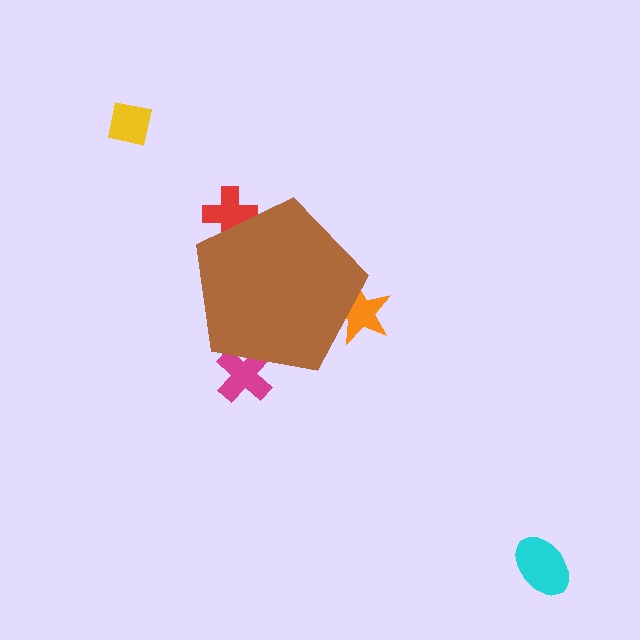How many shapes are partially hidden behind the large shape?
3 shapes are partially hidden.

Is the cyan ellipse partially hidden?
No, the cyan ellipse is fully visible.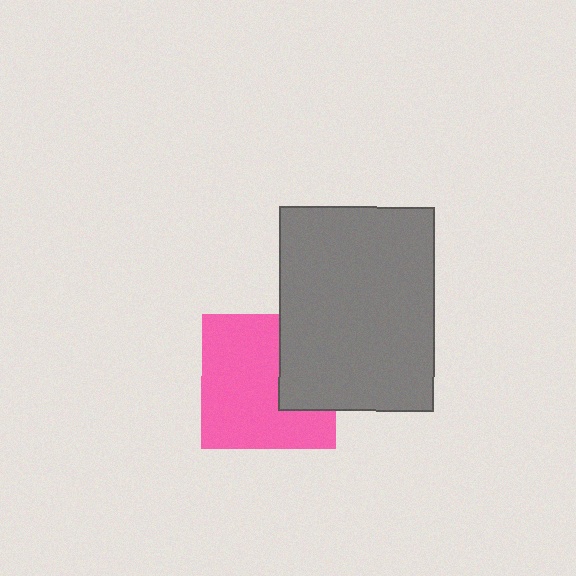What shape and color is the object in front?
The object in front is a gray rectangle.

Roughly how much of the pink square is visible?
Most of it is visible (roughly 69%).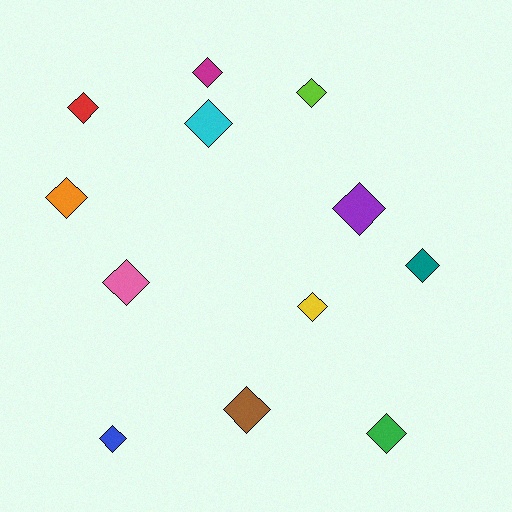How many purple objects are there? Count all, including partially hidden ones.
There is 1 purple object.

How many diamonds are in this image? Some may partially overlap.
There are 12 diamonds.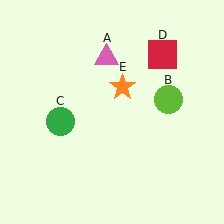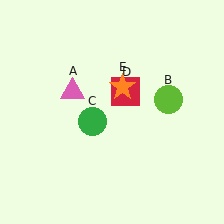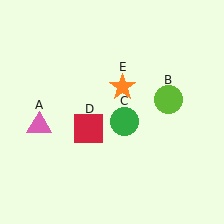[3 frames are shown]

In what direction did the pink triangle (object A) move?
The pink triangle (object A) moved down and to the left.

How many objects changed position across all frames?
3 objects changed position: pink triangle (object A), green circle (object C), red square (object D).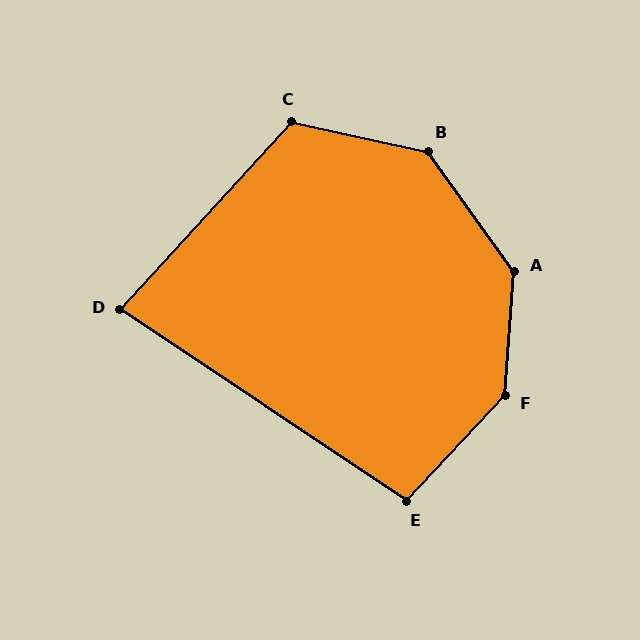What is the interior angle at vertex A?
Approximately 140 degrees (obtuse).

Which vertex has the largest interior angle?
F, at approximately 141 degrees.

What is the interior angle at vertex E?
Approximately 100 degrees (obtuse).